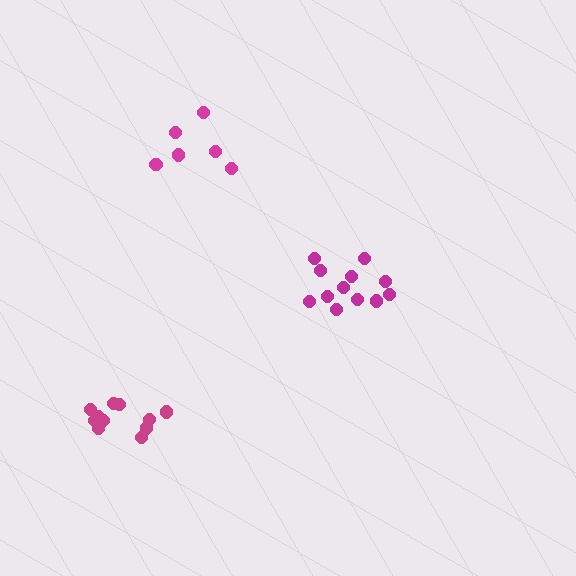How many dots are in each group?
Group 1: 6 dots, Group 2: 12 dots, Group 3: 11 dots (29 total).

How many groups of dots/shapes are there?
There are 3 groups.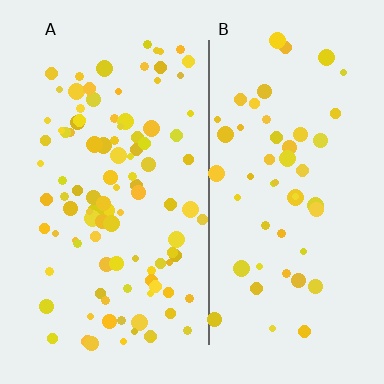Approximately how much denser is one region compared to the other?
Approximately 2.0× — region A over region B.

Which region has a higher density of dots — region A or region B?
A (the left).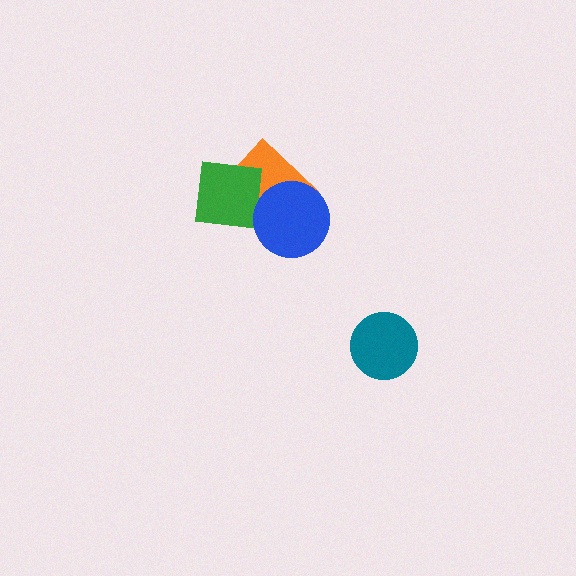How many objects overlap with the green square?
2 objects overlap with the green square.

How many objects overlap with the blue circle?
2 objects overlap with the blue circle.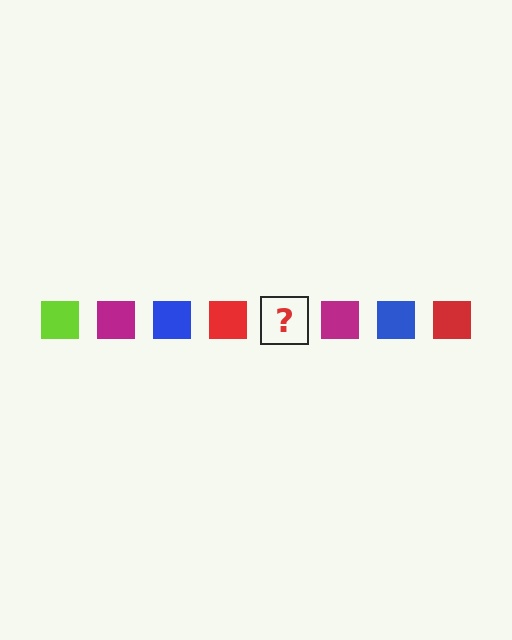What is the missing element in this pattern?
The missing element is a lime square.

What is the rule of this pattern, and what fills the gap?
The rule is that the pattern cycles through lime, magenta, blue, red squares. The gap should be filled with a lime square.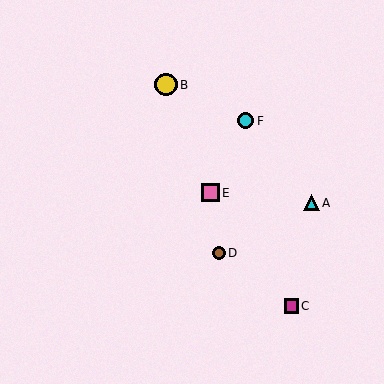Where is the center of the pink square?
The center of the pink square is at (210, 193).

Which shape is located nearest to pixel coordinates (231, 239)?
The brown circle (labeled D) at (219, 253) is nearest to that location.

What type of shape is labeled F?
Shape F is a cyan circle.